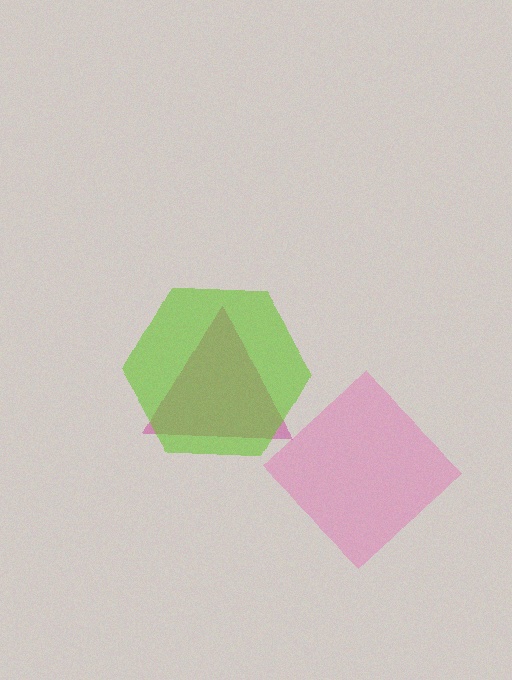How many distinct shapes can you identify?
There are 3 distinct shapes: a pink diamond, a magenta triangle, a lime hexagon.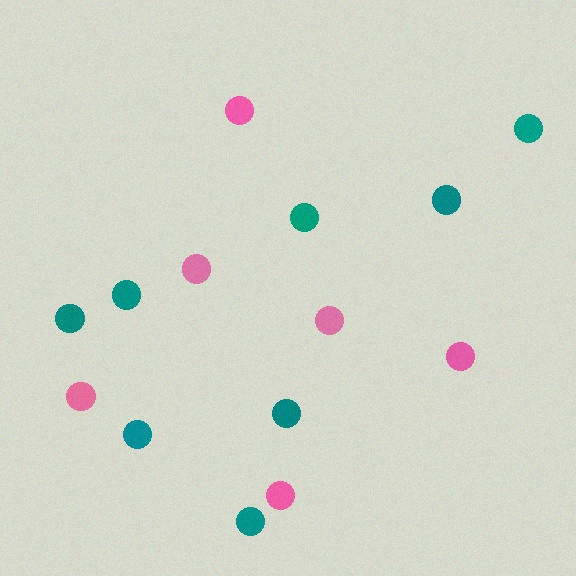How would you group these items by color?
There are 2 groups: one group of teal circles (8) and one group of pink circles (6).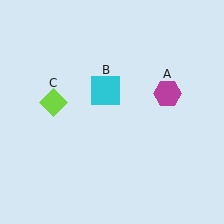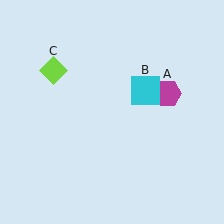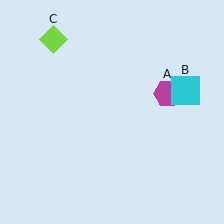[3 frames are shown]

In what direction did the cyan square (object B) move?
The cyan square (object B) moved right.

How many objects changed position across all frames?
2 objects changed position: cyan square (object B), lime diamond (object C).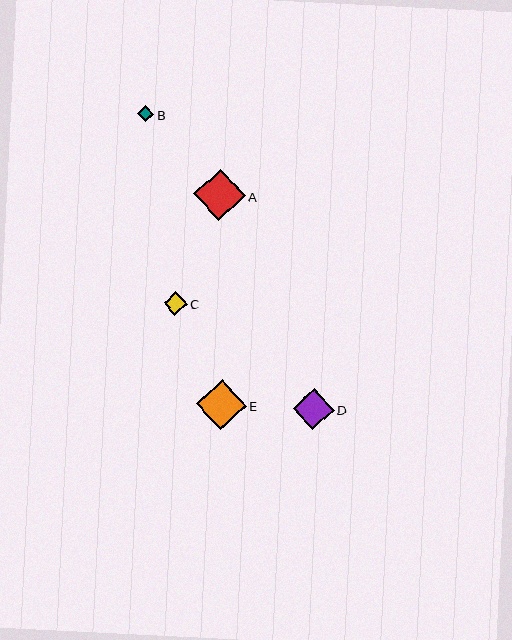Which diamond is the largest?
Diamond A is the largest with a size of approximately 51 pixels.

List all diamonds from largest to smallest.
From largest to smallest: A, E, D, C, B.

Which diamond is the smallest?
Diamond B is the smallest with a size of approximately 16 pixels.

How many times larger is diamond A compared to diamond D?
Diamond A is approximately 1.3 times the size of diamond D.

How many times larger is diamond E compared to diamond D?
Diamond E is approximately 1.2 times the size of diamond D.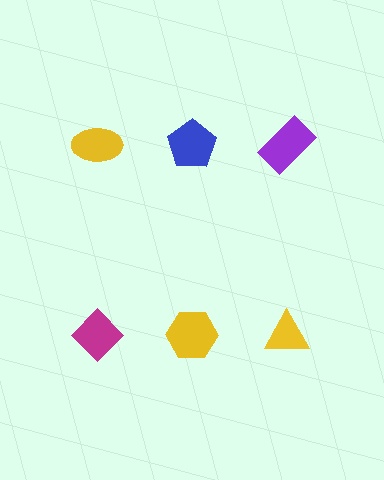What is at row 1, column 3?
A purple rectangle.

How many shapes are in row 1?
3 shapes.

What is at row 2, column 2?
A yellow hexagon.